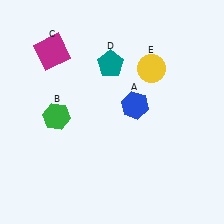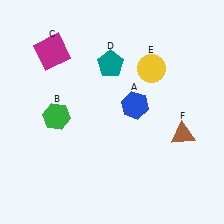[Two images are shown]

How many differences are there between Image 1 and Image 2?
There is 1 difference between the two images.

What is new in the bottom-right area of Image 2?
A brown triangle (F) was added in the bottom-right area of Image 2.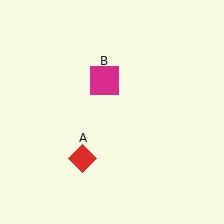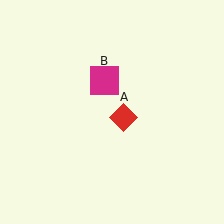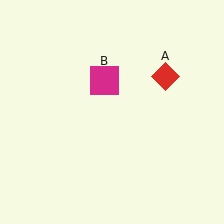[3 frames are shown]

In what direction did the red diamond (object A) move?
The red diamond (object A) moved up and to the right.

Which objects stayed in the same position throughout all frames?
Magenta square (object B) remained stationary.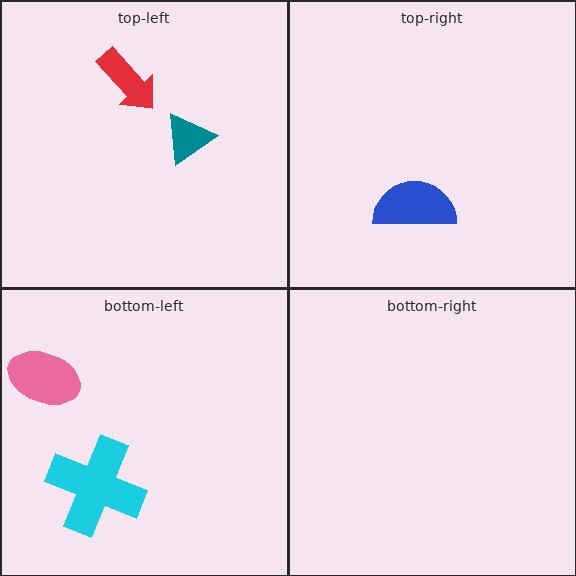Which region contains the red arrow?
The top-left region.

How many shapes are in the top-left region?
2.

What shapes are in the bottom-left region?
The cyan cross, the pink ellipse.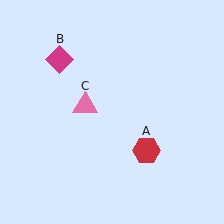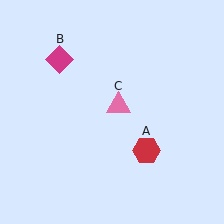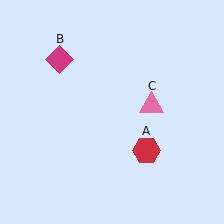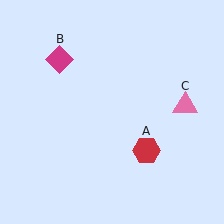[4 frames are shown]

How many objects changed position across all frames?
1 object changed position: pink triangle (object C).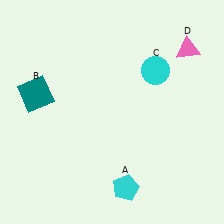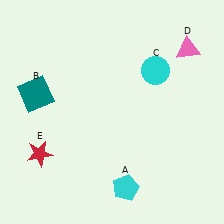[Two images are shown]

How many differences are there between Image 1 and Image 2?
There is 1 difference between the two images.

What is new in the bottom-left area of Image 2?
A red star (E) was added in the bottom-left area of Image 2.